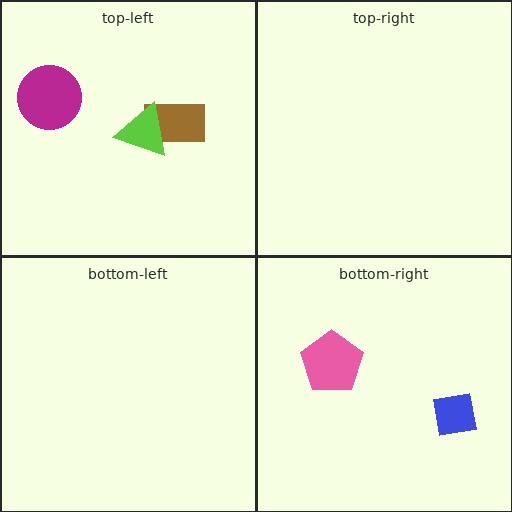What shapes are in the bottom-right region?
The pink pentagon, the blue square.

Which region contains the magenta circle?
The top-left region.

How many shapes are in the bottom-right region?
2.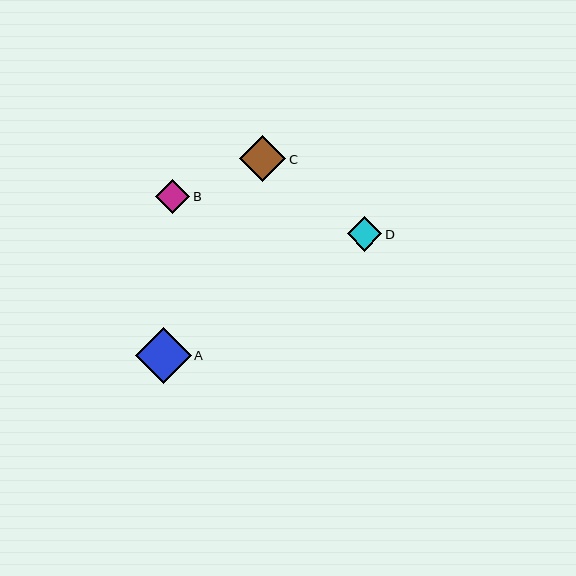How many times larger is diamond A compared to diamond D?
Diamond A is approximately 1.6 times the size of diamond D.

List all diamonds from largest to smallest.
From largest to smallest: A, C, D, B.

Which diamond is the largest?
Diamond A is the largest with a size of approximately 56 pixels.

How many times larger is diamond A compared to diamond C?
Diamond A is approximately 1.2 times the size of diamond C.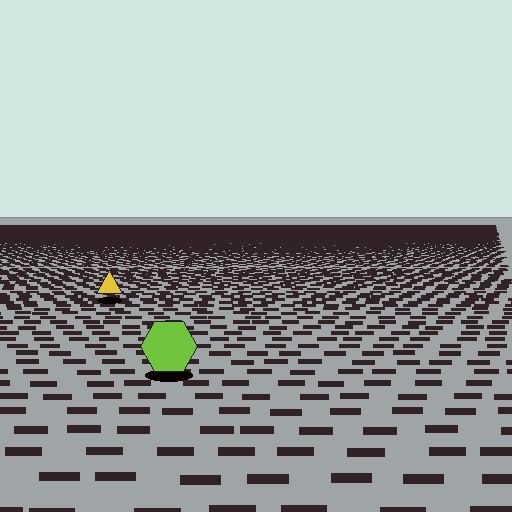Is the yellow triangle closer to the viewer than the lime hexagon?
No. The lime hexagon is closer — you can tell from the texture gradient: the ground texture is coarser near it.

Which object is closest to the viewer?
The lime hexagon is closest. The texture marks near it are larger and more spread out.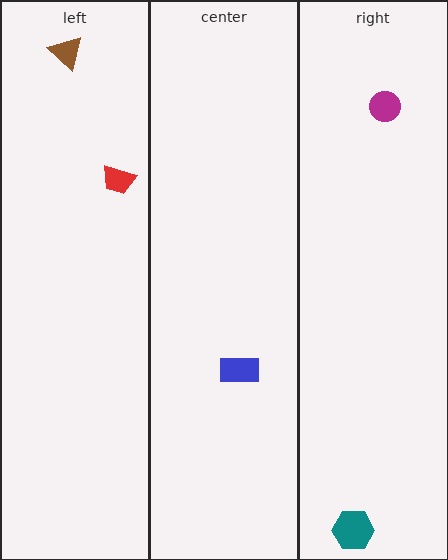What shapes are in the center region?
The blue rectangle.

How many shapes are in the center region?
1.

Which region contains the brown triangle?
The left region.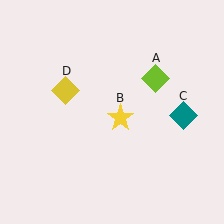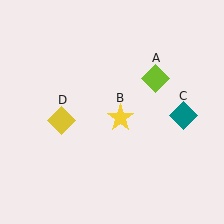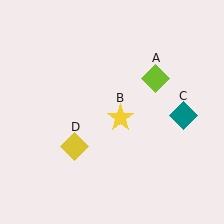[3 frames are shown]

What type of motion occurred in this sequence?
The yellow diamond (object D) rotated counterclockwise around the center of the scene.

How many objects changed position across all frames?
1 object changed position: yellow diamond (object D).